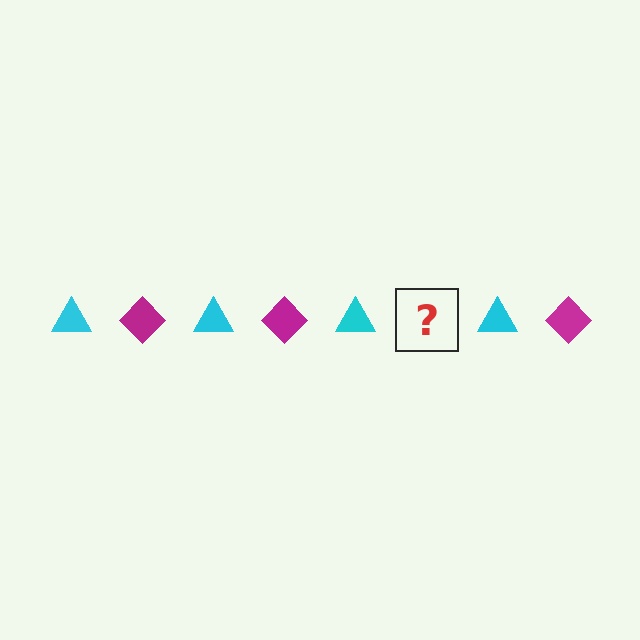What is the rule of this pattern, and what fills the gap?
The rule is that the pattern alternates between cyan triangle and magenta diamond. The gap should be filled with a magenta diamond.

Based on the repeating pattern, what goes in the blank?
The blank should be a magenta diamond.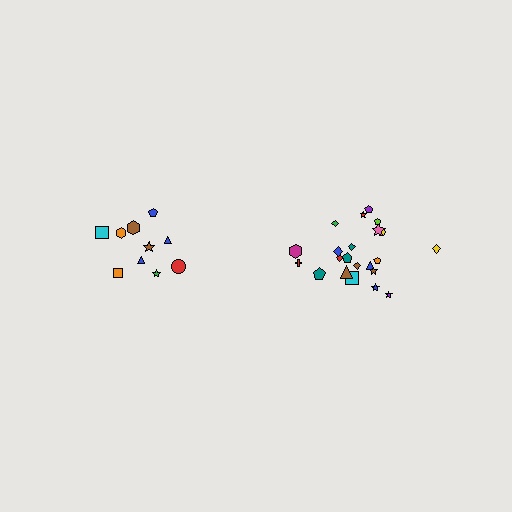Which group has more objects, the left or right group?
The right group.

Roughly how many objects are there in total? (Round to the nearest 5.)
Roughly 30 objects in total.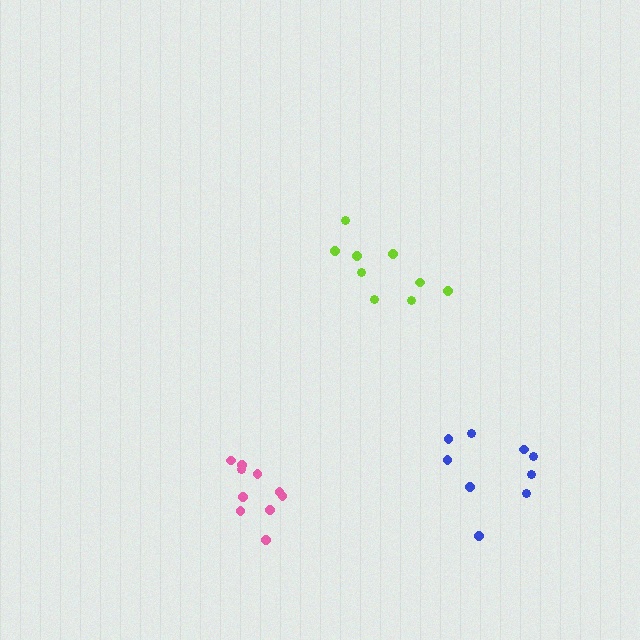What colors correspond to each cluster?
The clusters are colored: lime, pink, blue.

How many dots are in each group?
Group 1: 9 dots, Group 2: 10 dots, Group 3: 9 dots (28 total).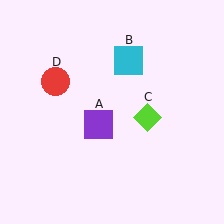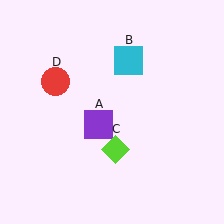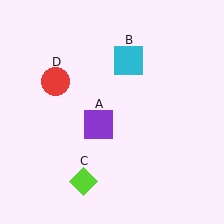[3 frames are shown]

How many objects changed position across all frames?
1 object changed position: lime diamond (object C).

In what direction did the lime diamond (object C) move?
The lime diamond (object C) moved down and to the left.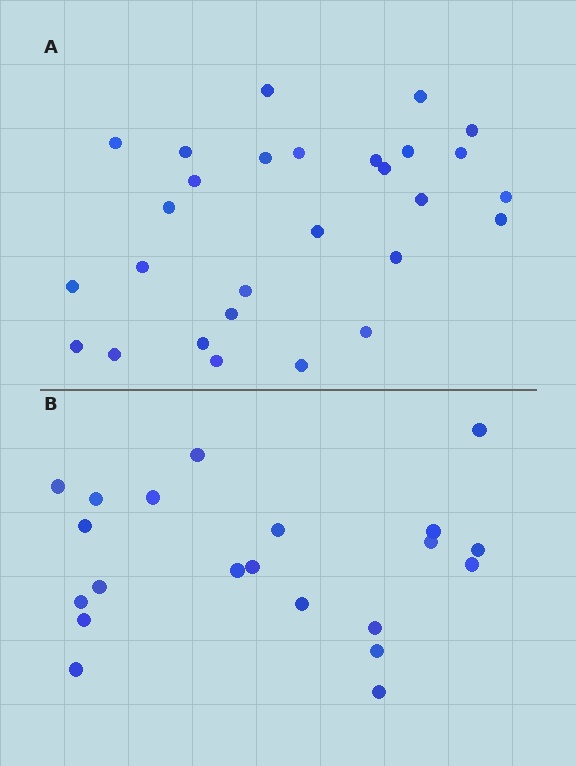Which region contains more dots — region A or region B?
Region A (the top region) has more dots.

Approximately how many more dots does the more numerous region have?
Region A has roughly 8 or so more dots than region B.